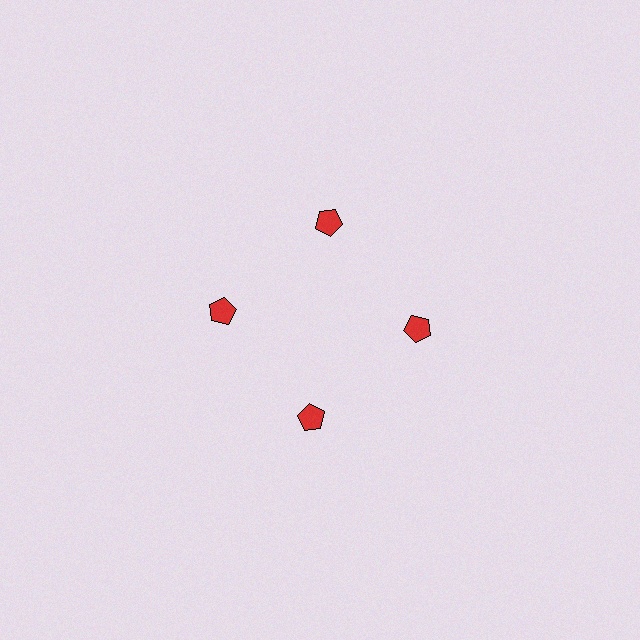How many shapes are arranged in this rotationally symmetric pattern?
There are 4 shapes, arranged in 4 groups of 1.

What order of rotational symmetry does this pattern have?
This pattern has 4-fold rotational symmetry.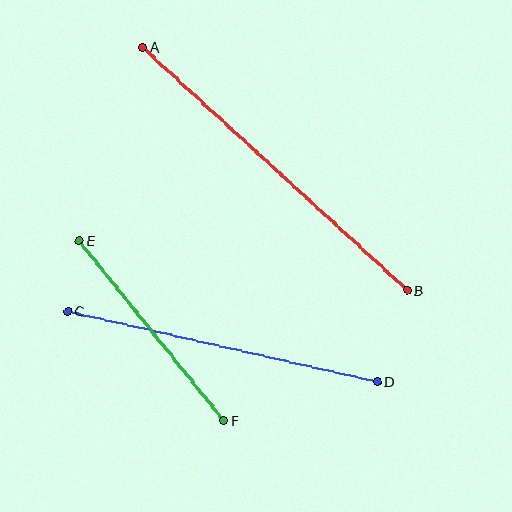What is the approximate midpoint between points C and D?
The midpoint is at approximately (222, 346) pixels.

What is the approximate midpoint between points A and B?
The midpoint is at approximately (275, 169) pixels.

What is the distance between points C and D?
The distance is approximately 317 pixels.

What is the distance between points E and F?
The distance is approximately 231 pixels.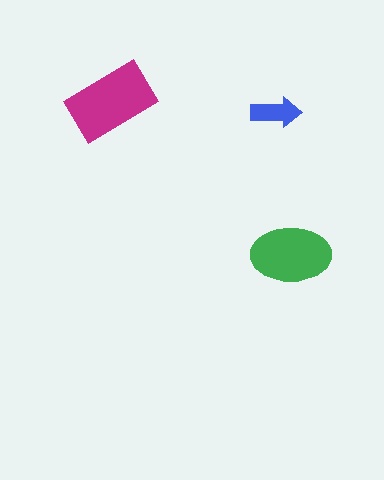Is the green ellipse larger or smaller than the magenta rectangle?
Smaller.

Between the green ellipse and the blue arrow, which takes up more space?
The green ellipse.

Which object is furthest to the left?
The magenta rectangle is leftmost.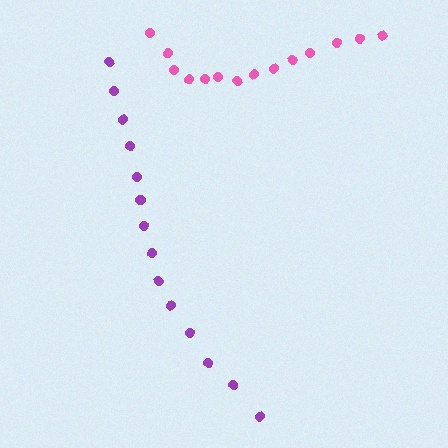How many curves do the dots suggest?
There are 2 distinct paths.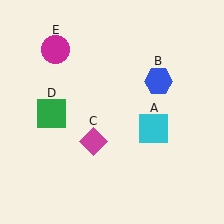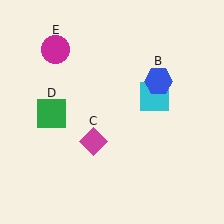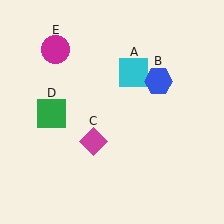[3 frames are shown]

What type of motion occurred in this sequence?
The cyan square (object A) rotated counterclockwise around the center of the scene.